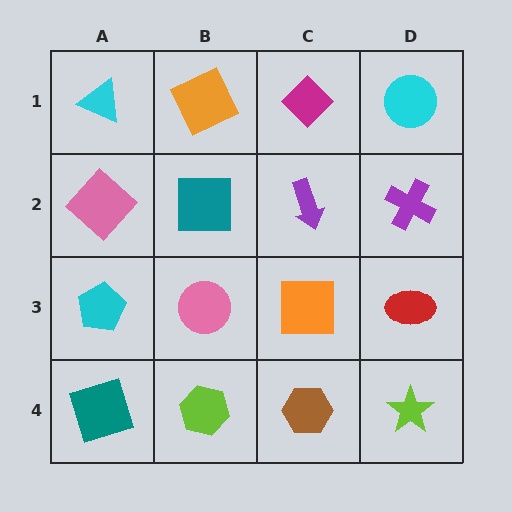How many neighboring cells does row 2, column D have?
3.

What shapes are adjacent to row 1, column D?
A purple cross (row 2, column D), a magenta diamond (row 1, column C).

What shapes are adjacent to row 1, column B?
A teal square (row 2, column B), a cyan triangle (row 1, column A), a magenta diamond (row 1, column C).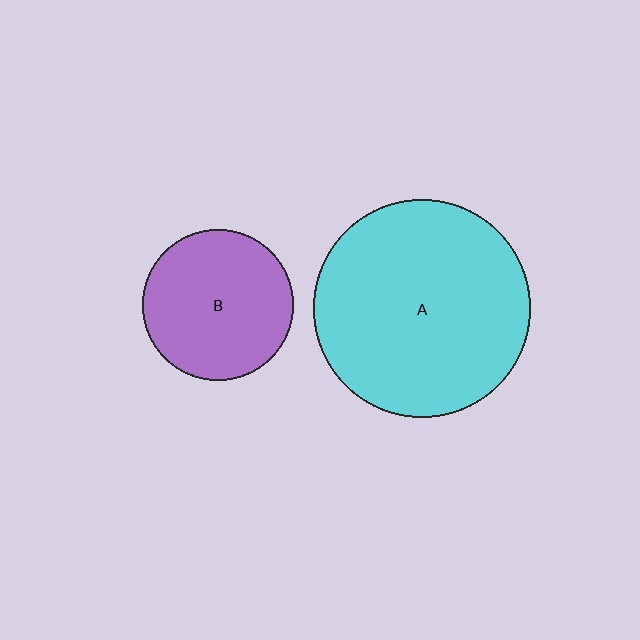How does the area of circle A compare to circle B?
Approximately 2.1 times.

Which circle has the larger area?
Circle A (cyan).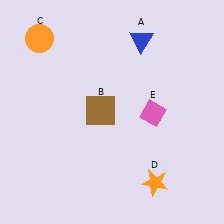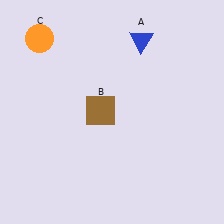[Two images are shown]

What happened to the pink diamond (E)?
The pink diamond (E) was removed in Image 2. It was in the bottom-right area of Image 1.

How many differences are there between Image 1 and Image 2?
There are 2 differences between the two images.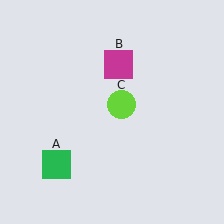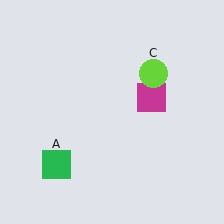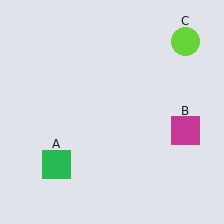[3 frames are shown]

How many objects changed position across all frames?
2 objects changed position: magenta square (object B), lime circle (object C).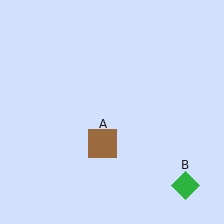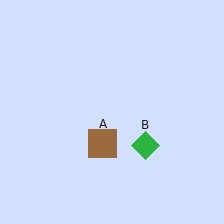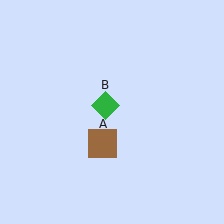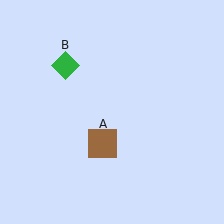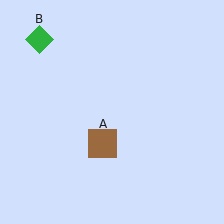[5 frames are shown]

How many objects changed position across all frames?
1 object changed position: green diamond (object B).